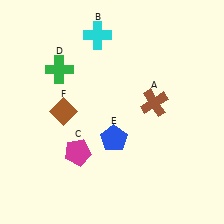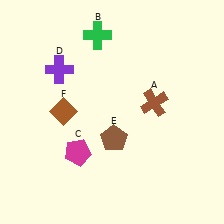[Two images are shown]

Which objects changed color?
B changed from cyan to green. D changed from green to purple. E changed from blue to brown.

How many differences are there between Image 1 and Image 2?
There are 3 differences between the two images.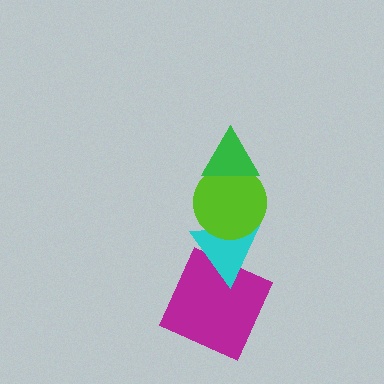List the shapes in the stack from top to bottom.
From top to bottom: the green triangle, the lime circle, the cyan triangle, the magenta square.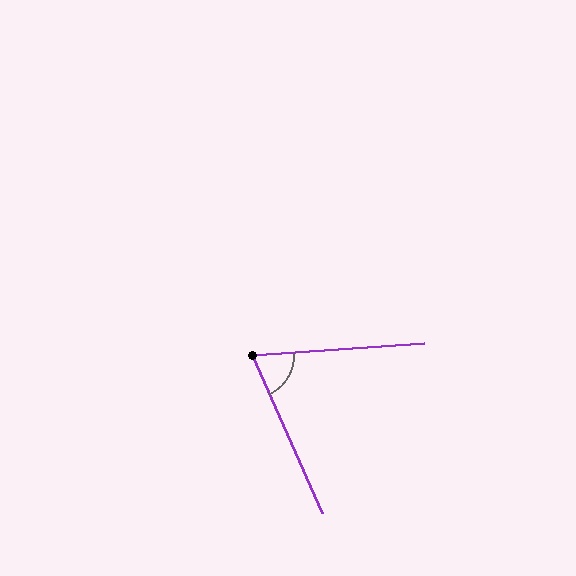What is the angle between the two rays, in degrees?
Approximately 70 degrees.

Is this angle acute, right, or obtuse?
It is acute.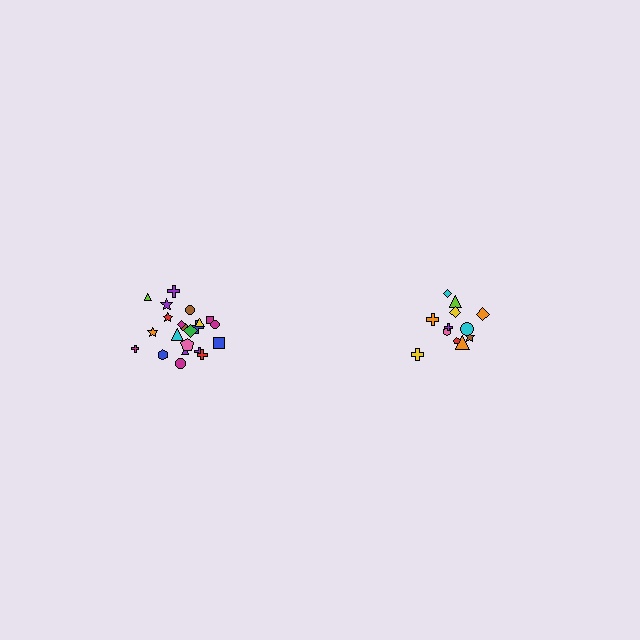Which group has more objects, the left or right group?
The left group.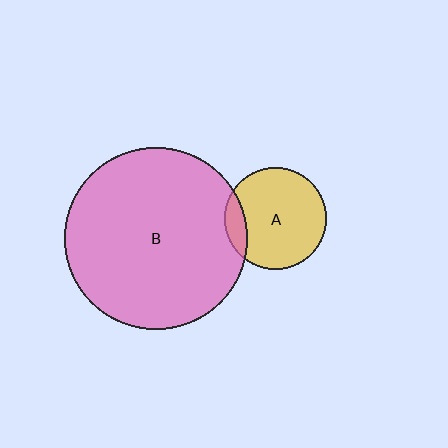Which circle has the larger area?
Circle B (pink).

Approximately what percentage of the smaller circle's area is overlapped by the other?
Approximately 15%.